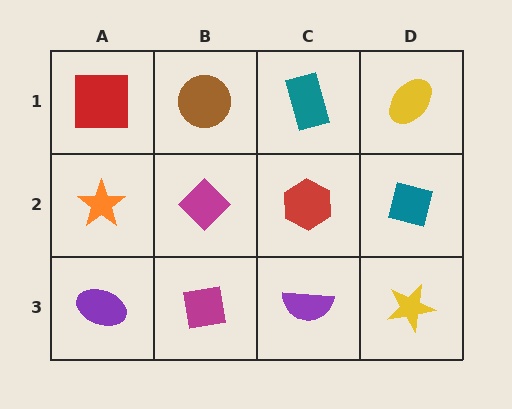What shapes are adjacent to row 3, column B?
A magenta diamond (row 2, column B), a purple ellipse (row 3, column A), a purple semicircle (row 3, column C).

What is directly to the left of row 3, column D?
A purple semicircle.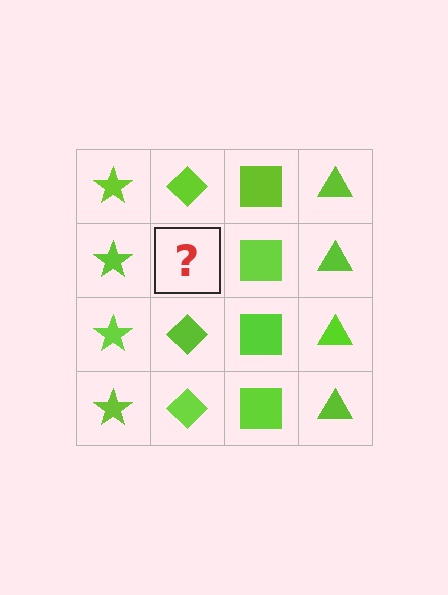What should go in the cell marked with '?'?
The missing cell should contain a lime diamond.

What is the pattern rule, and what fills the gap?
The rule is that each column has a consistent shape. The gap should be filled with a lime diamond.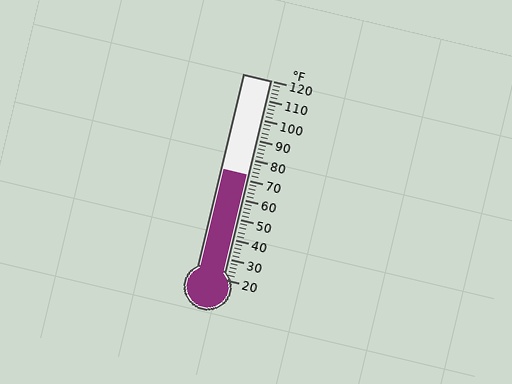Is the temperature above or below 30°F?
The temperature is above 30°F.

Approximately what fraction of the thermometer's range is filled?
The thermometer is filled to approximately 50% of its range.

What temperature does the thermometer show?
The thermometer shows approximately 72°F.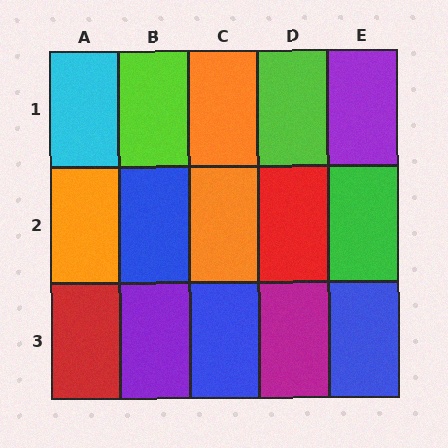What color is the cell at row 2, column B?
Blue.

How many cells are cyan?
1 cell is cyan.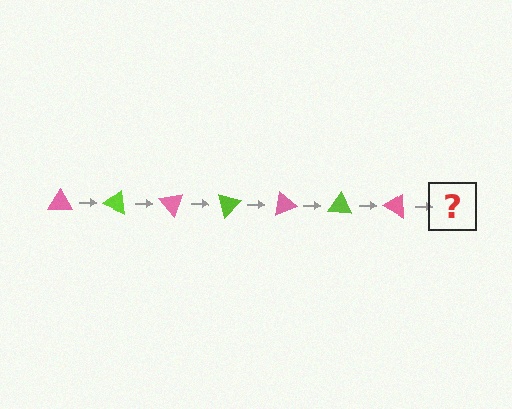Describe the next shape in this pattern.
It should be a lime triangle, rotated 175 degrees from the start.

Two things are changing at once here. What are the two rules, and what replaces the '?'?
The two rules are that it rotates 25 degrees each step and the color cycles through pink and lime. The '?' should be a lime triangle, rotated 175 degrees from the start.